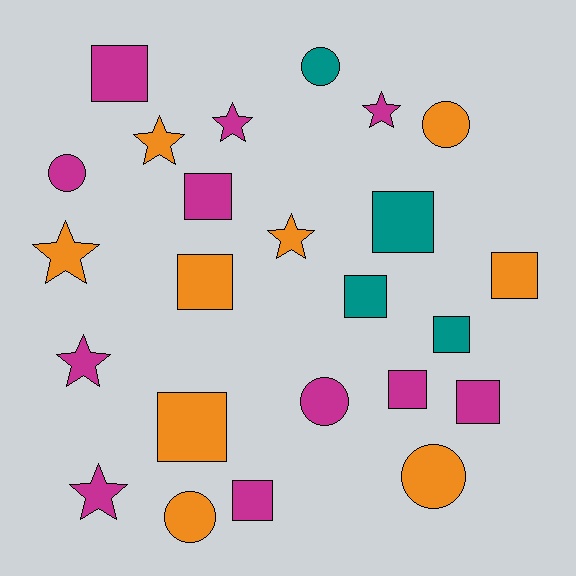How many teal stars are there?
There are no teal stars.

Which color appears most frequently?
Magenta, with 11 objects.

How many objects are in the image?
There are 24 objects.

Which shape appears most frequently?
Square, with 11 objects.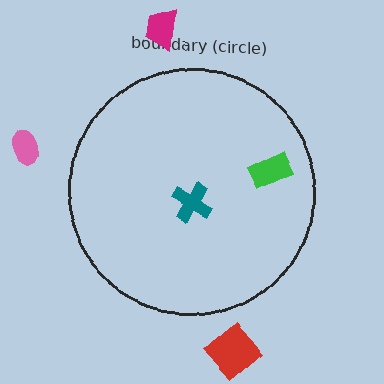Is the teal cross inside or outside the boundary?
Inside.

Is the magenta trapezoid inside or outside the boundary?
Outside.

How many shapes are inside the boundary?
2 inside, 3 outside.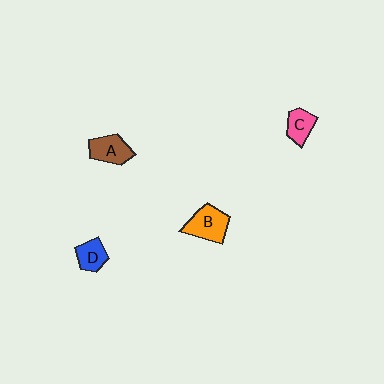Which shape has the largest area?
Shape B (orange).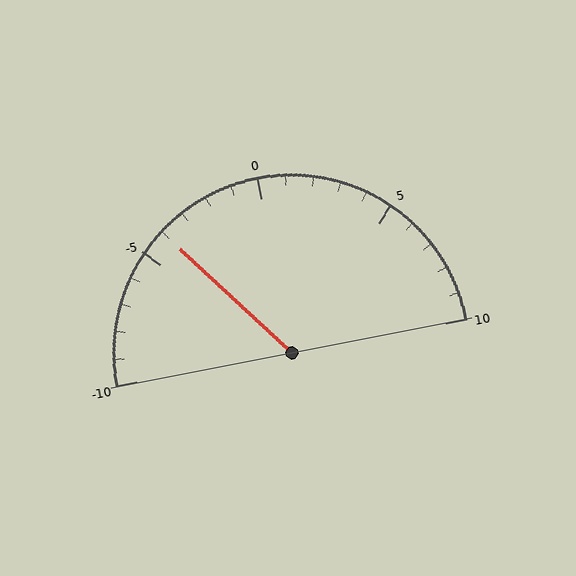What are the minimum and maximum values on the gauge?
The gauge ranges from -10 to 10.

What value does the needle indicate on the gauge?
The needle indicates approximately -4.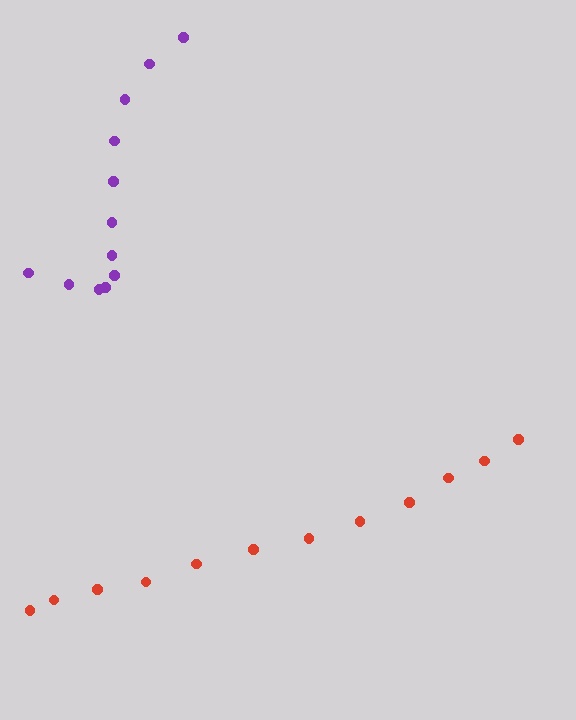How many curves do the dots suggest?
There are 2 distinct paths.